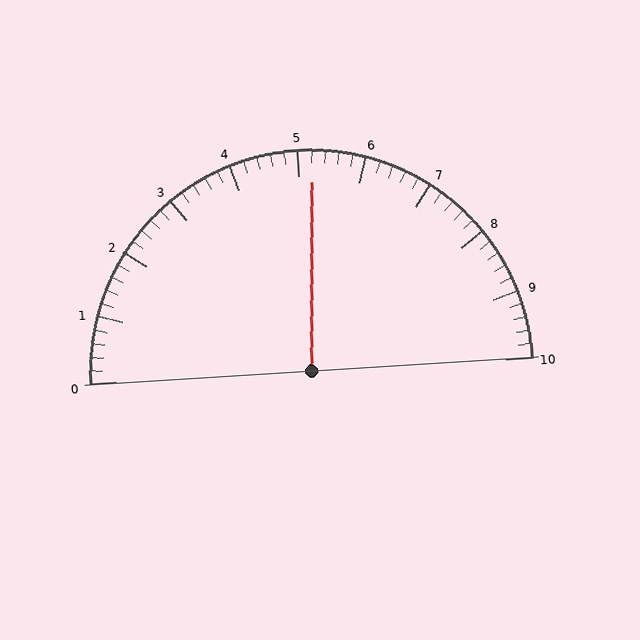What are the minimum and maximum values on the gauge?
The gauge ranges from 0 to 10.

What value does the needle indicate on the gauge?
The needle indicates approximately 5.2.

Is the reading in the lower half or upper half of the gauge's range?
The reading is in the upper half of the range (0 to 10).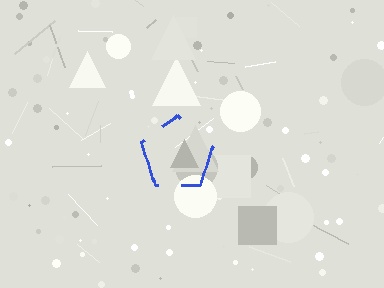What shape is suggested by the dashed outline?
The dashed outline suggests a pentagon.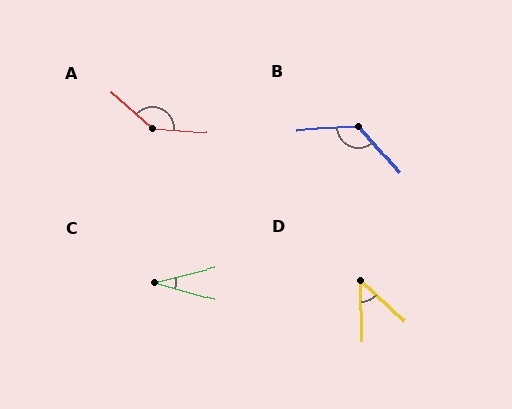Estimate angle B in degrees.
Approximately 128 degrees.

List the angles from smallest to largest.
C (30°), D (46°), B (128°), A (142°).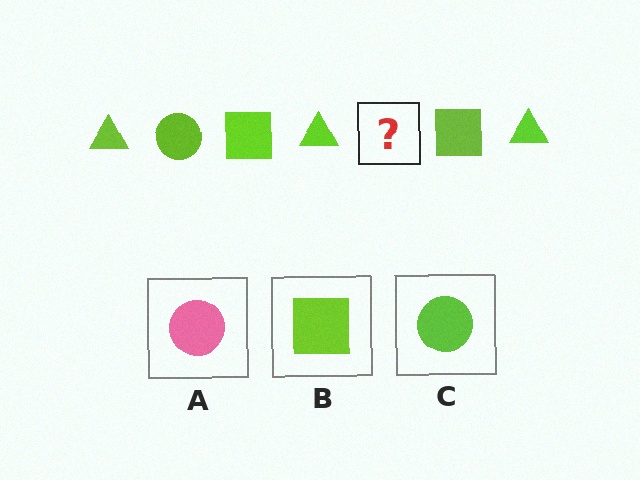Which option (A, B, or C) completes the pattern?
C.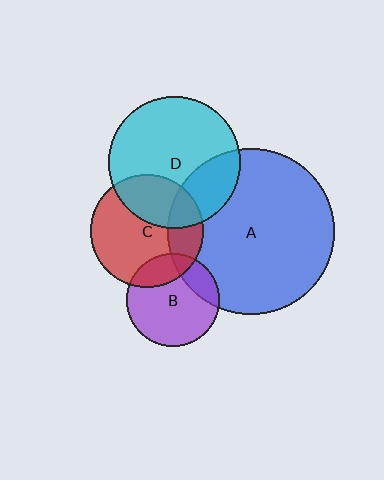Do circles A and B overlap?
Yes.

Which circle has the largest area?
Circle A (blue).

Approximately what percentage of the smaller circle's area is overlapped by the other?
Approximately 20%.